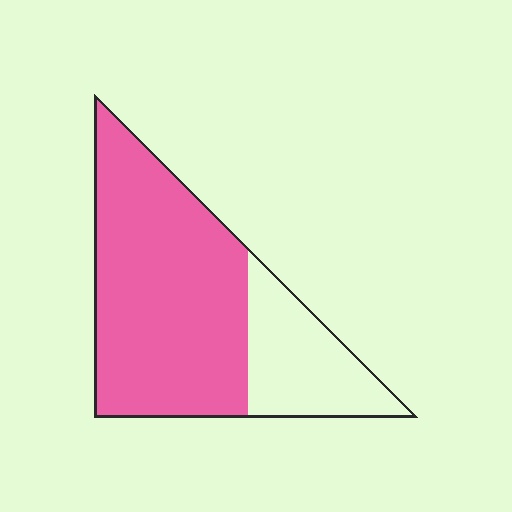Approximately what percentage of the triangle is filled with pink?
Approximately 70%.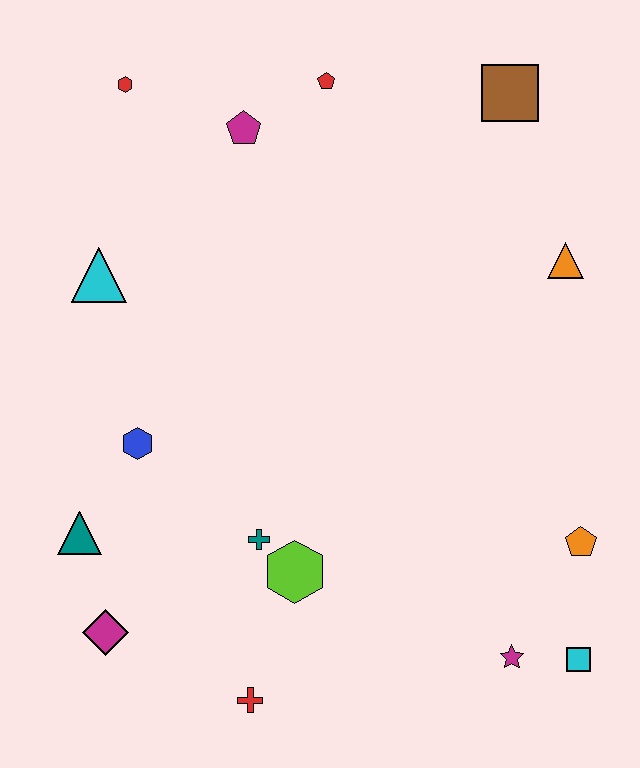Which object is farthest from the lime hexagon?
The brown square is farthest from the lime hexagon.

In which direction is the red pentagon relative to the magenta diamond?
The red pentagon is above the magenta diamond.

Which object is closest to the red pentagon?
The magenta pentagon is closest to the red pentagon.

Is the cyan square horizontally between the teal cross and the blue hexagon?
No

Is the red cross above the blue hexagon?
No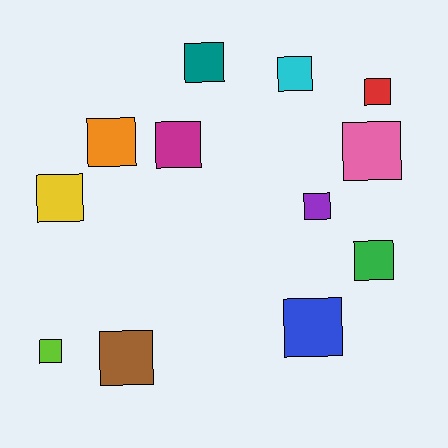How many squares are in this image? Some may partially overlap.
There are 12 squares.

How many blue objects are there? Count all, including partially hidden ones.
There is 1 blue object.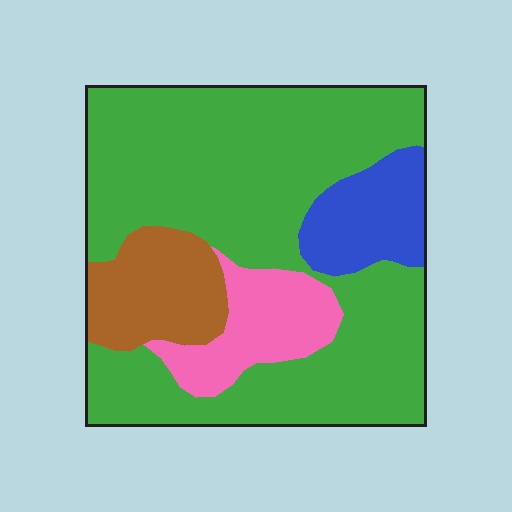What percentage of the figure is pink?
Pink covers 11% of the figure.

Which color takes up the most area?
Green, at roughly 65%.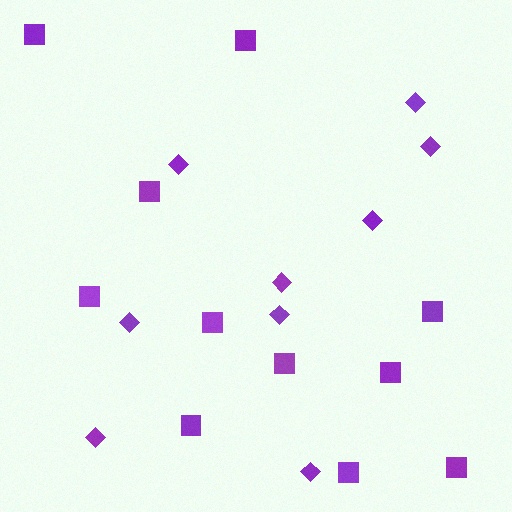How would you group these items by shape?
There are 2 groups: one group of diamonds (9) and one group of squares (11).